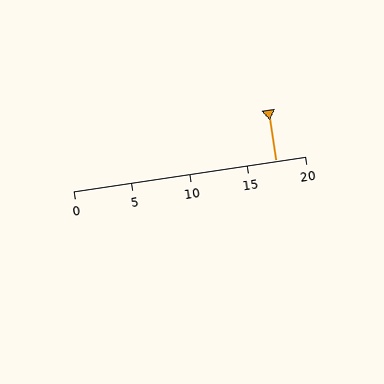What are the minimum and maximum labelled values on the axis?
The axis runs from 0 to 20.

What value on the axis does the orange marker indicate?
The marker indicates approximately 17.5.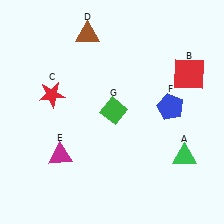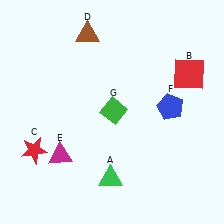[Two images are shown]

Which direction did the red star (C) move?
The red star (C) moved down.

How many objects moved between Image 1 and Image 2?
2 objects moved between the two images.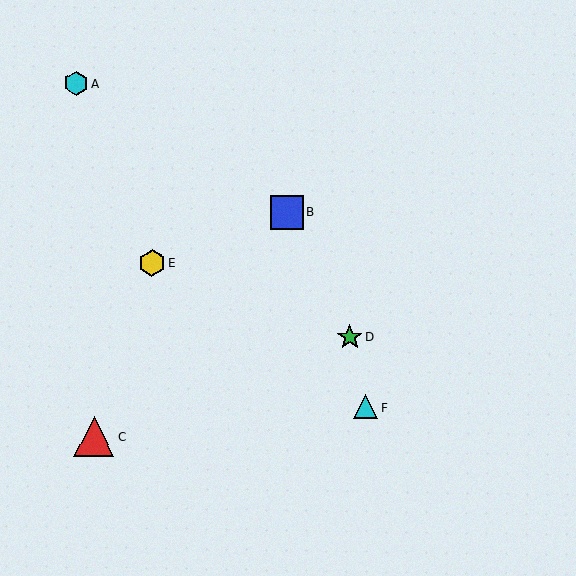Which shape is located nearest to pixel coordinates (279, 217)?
The blue square (labeled B) at (287, 212) is nearest to that location.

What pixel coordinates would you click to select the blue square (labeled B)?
Click at (287, 212) to select the blue square B.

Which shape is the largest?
The red triangle (labeled C) is the largest.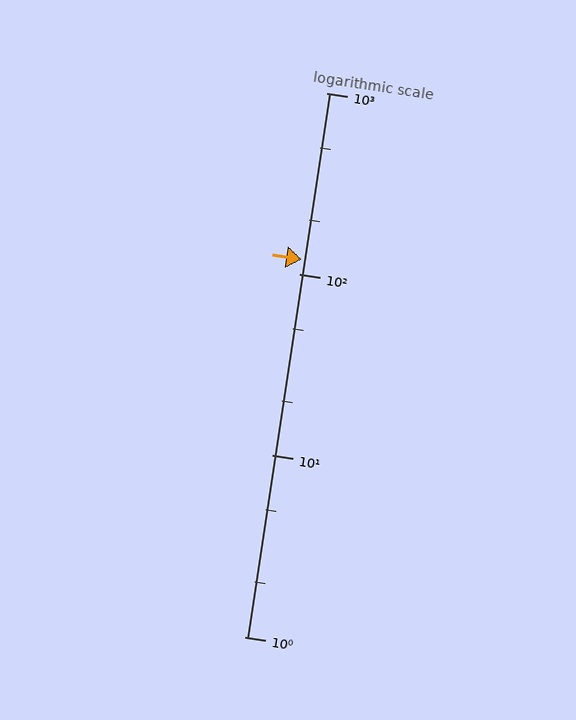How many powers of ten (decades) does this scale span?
The scale spans 3 decades, from 1 to 1000.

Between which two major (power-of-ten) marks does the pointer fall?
The pointer is between 100 and 1000.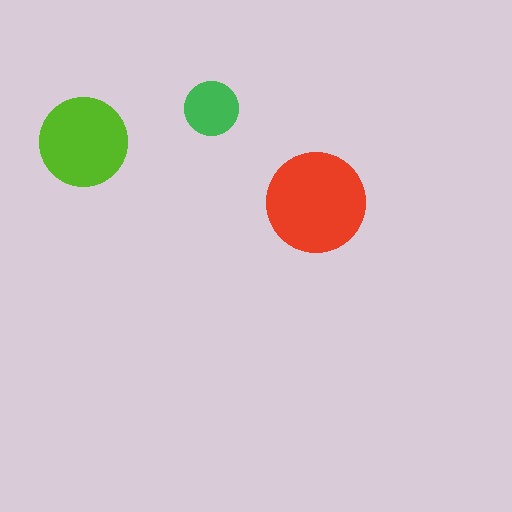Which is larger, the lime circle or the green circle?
The lime one.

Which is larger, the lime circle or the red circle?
The red one.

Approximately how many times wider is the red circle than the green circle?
About 2 times wider.